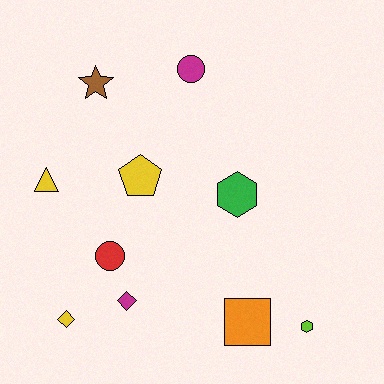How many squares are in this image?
There is 1 square.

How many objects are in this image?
There are 10 objects.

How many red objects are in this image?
There is 1 red object.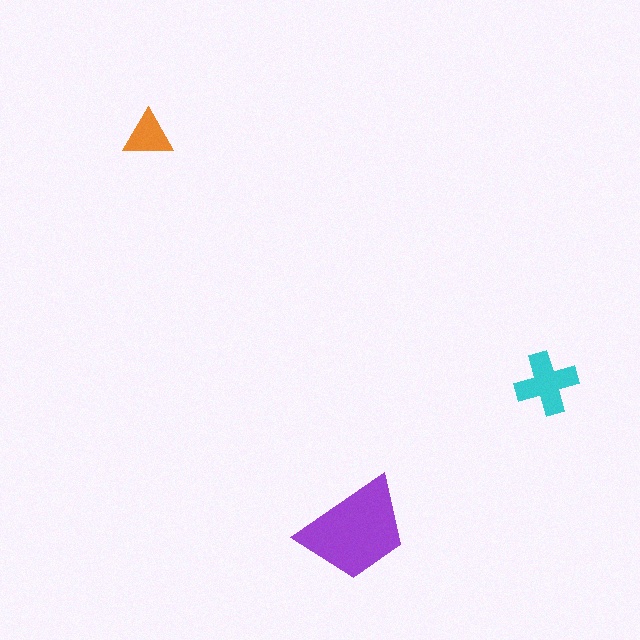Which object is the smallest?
The orange triangle.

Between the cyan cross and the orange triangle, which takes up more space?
The cyan cross.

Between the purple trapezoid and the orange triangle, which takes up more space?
The purple trapezoid.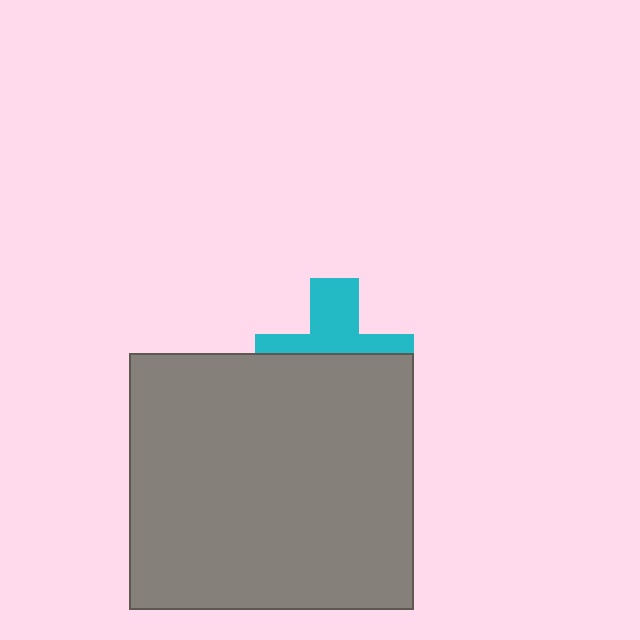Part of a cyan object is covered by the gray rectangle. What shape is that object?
It is a cross.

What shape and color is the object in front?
The object in front is a gray rectangle.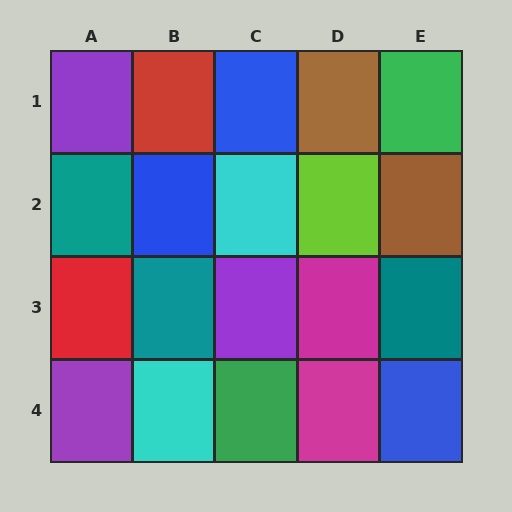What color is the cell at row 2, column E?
Brown.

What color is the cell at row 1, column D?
Brown.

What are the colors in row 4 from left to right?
Purple, cyan, green, magenta, blue.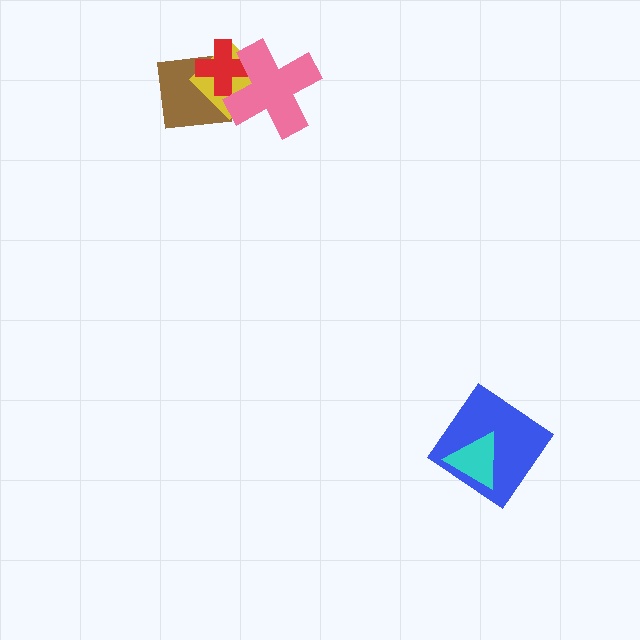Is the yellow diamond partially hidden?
Yes, it is partially covered by another shape.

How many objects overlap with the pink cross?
2 objects overlap with the pink cross.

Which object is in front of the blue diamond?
The cyan triangle is in front of the blue diamond.